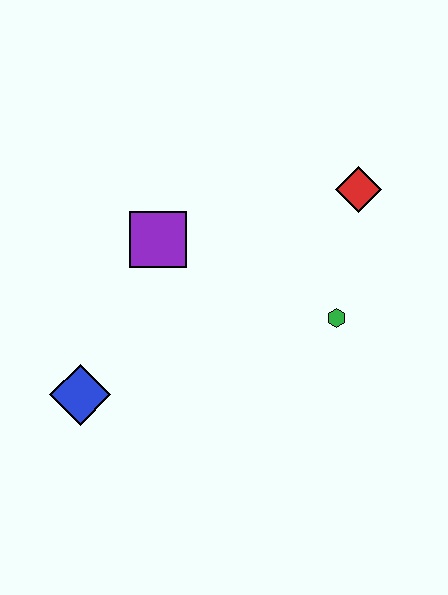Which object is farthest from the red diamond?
The blue diamond is farthest from the red diamond.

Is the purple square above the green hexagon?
Yes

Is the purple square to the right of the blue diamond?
Yes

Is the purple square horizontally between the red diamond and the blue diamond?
Yes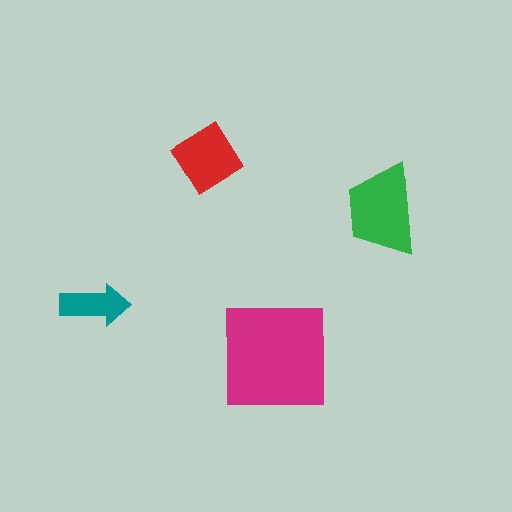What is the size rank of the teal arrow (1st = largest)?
4th.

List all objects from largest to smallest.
The magenta square, the green trapezoid, the red diamond, the teal arrow.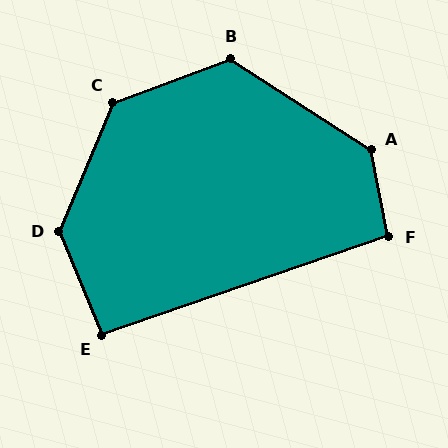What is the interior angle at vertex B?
Approximately 127 degrees (obtuse).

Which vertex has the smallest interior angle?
E, at approximately 93 degrees.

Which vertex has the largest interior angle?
D, at approximately 135 degrees.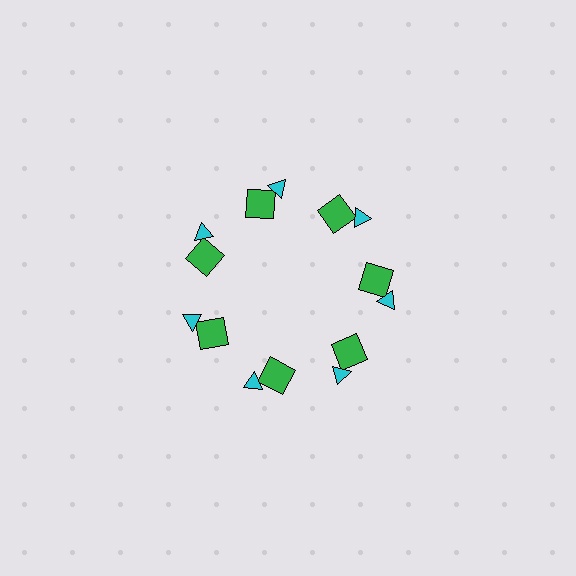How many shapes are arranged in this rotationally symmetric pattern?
There are 14 shapes, arranged in 7 groups of 2.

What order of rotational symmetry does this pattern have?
This pattern has 7-fold rotational symmetry.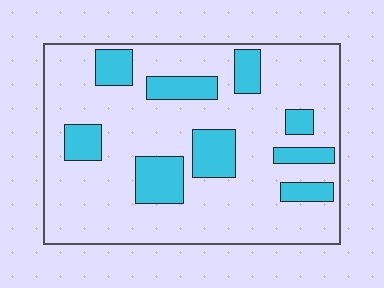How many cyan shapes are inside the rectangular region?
9.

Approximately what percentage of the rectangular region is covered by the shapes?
Approximately 20%.